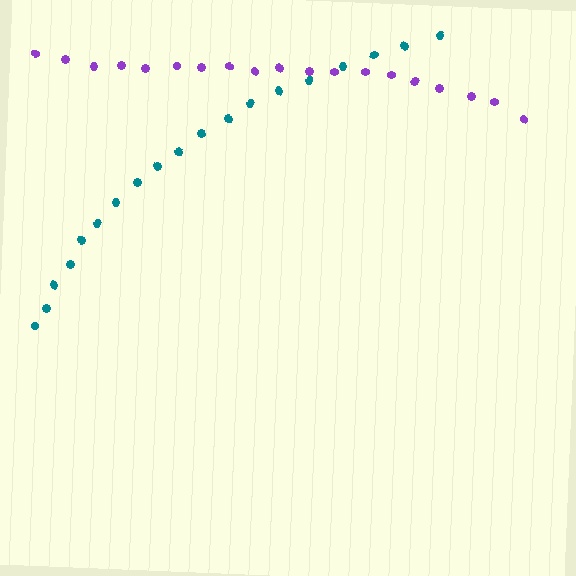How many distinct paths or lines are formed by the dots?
There are 2 distinct paths.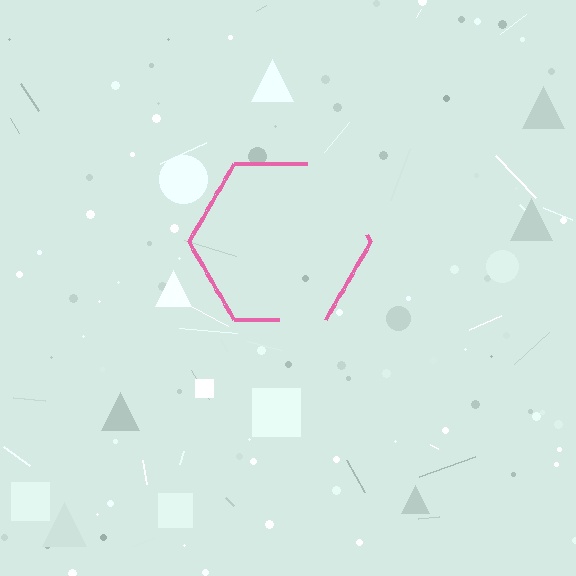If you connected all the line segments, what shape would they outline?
They would outline a hexagon.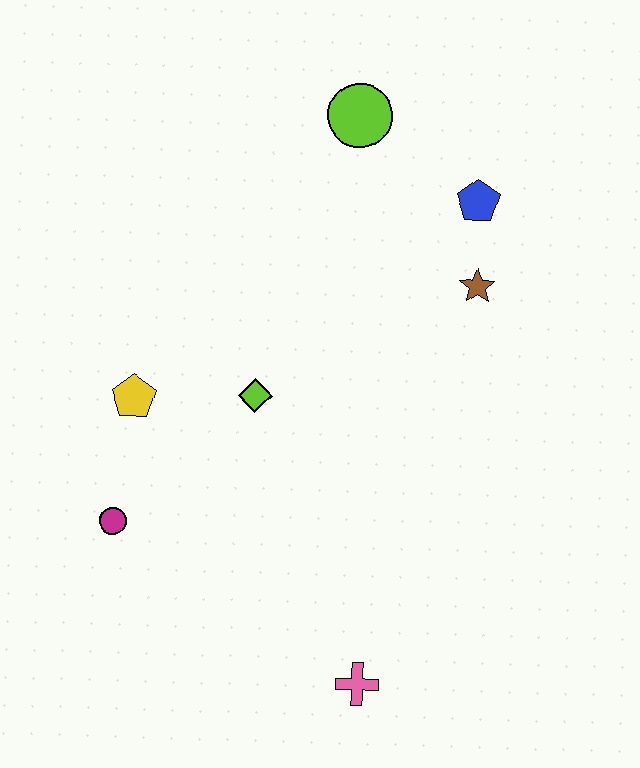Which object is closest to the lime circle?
The blue pentagon is closest to the lime circle.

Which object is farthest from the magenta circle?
The blue pentagon is farthest from the magenta circle.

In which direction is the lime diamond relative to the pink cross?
The lime diamond is above the pink cross.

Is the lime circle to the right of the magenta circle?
Yes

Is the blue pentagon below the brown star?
No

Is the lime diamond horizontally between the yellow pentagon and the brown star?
Yes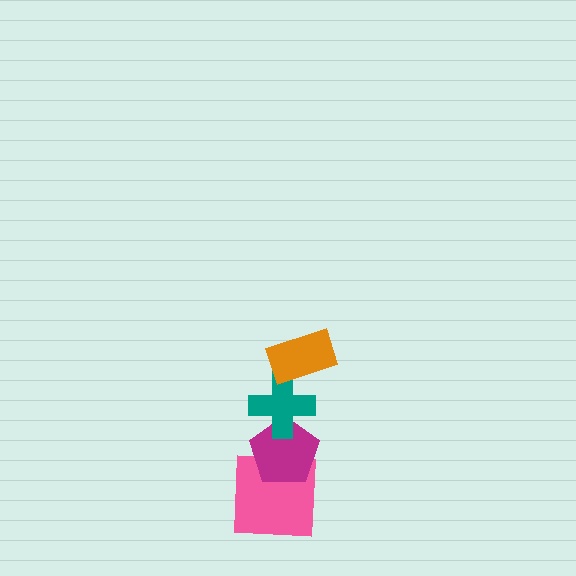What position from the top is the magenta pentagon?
The magenta pentagon is 3rd from the top.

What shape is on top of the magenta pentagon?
The teal cross is on top of the magenta pentagon.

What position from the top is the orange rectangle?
The orange rectangle is 1st from the top.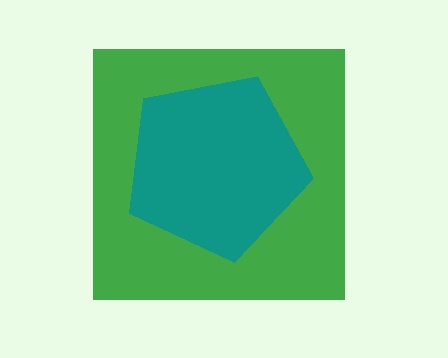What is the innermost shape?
The teal pentagon.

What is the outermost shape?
The green square.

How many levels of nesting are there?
2.